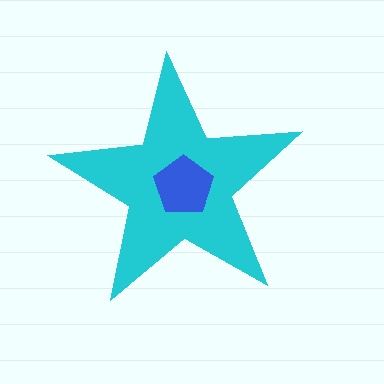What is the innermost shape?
The blue pentagon.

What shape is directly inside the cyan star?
The blue pentagon.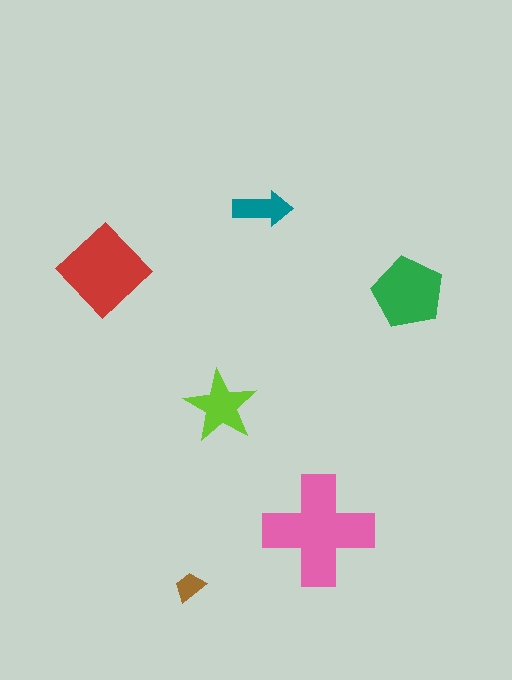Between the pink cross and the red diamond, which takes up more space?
The pink cross.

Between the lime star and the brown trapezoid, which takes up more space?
The lime star.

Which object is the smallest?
The brown trapezoid.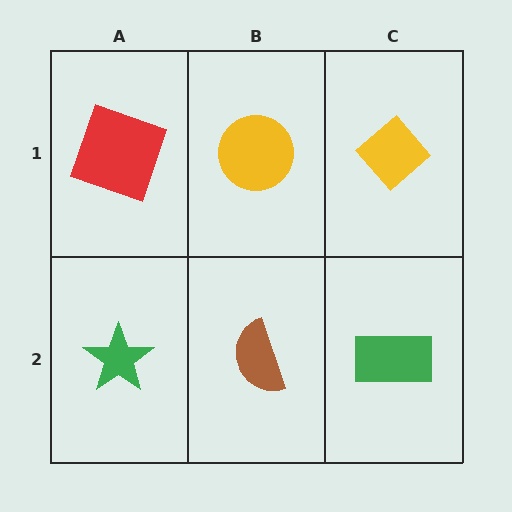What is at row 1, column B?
A yellow circle.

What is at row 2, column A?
A green star.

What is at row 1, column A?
A red square.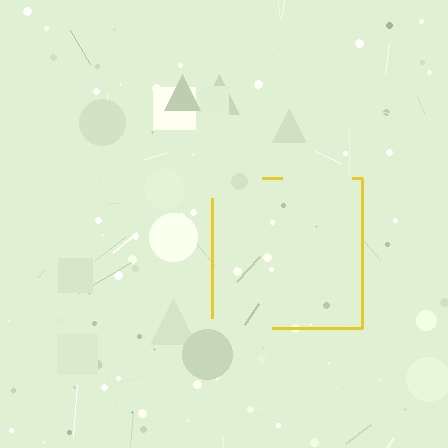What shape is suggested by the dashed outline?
The dashed outline suggests a square.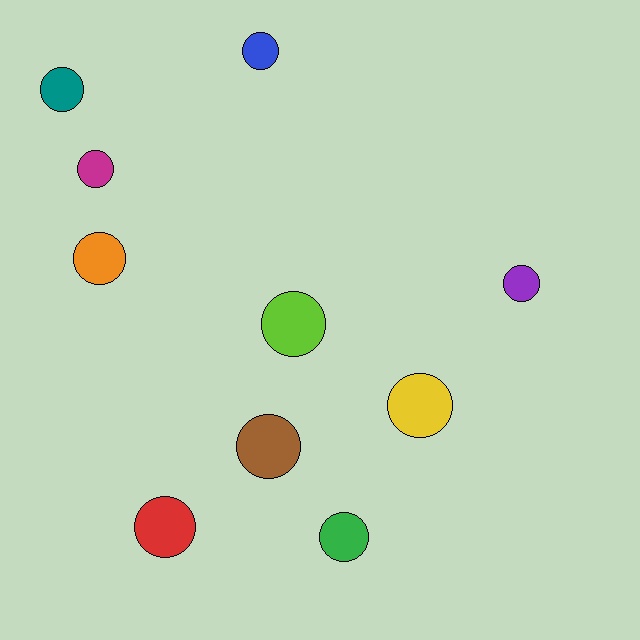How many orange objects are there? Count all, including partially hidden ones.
There is 1 orange object.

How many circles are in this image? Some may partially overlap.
There are 10 circles.